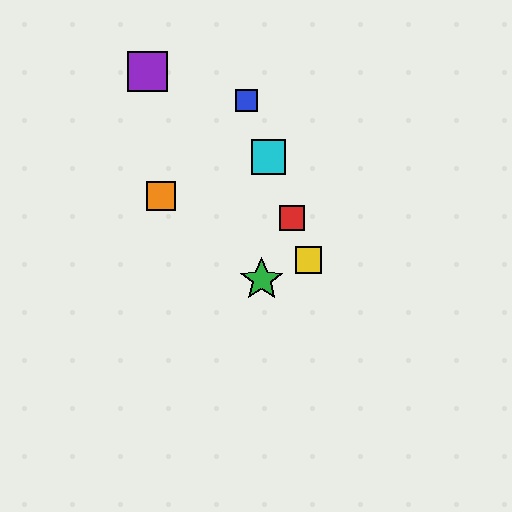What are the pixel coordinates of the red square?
The red square is at (292, 218).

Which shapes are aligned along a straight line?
The red square, the blue square, the yellow square, the cyan square are aligned along a straight line.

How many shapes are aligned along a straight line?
4 shapes (the red square, the blue square, the yellow square, the cyan square) are aligned along a straight line.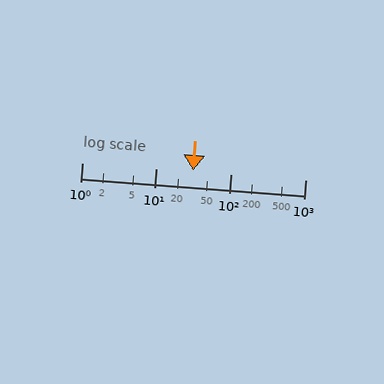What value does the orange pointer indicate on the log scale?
The pointer indicates approximately 31.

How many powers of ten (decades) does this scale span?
The scale spans 3 decades, from 1 to 1000.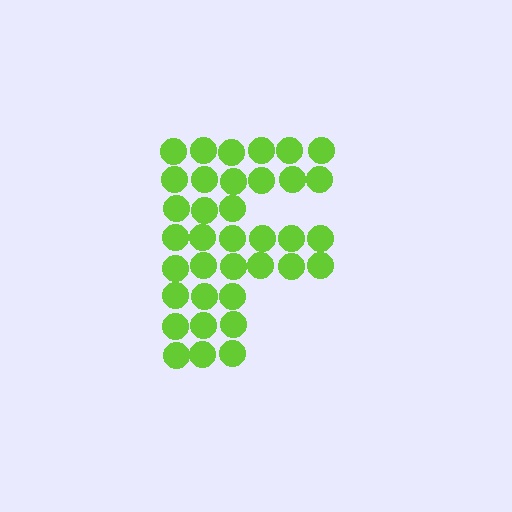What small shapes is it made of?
It is made of small circles.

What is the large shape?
The large shape is the letter F.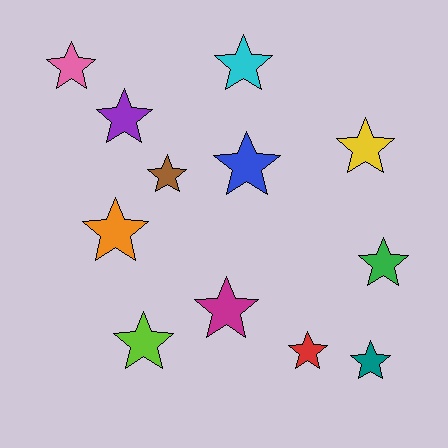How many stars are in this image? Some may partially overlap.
There are 12 stars.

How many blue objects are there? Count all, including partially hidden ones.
There is 1 blue object.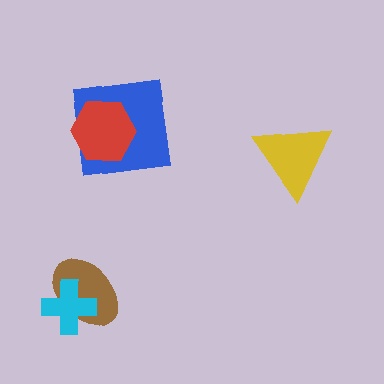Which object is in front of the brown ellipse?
The cyan cross is in front of the brown ellipse.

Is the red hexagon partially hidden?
No, no other shape covers it.